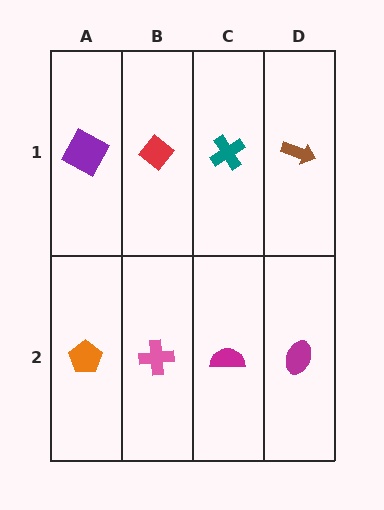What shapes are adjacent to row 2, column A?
A purple square (row 1, column A), a pink cross (row 2, column B).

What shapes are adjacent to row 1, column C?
A magenta semicircle (row 2, column C), a red diamond (row 1, column B), a brown arrow (row 1, column D).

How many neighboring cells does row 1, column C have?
3.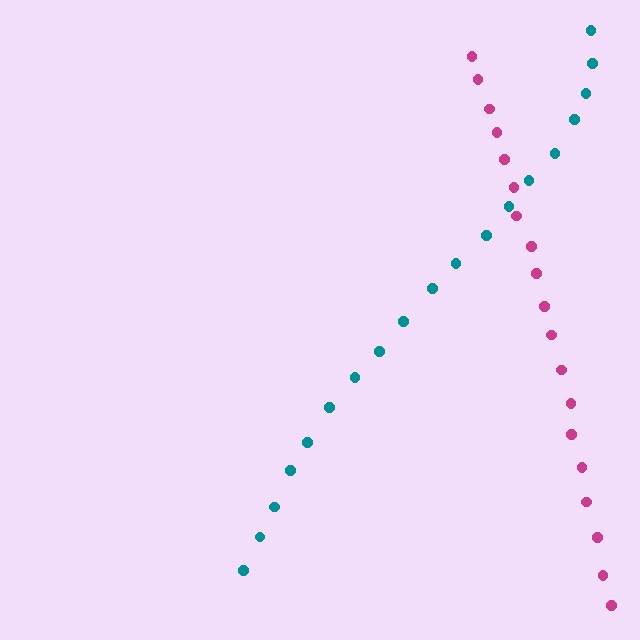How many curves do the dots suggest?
There are 2 distinct paths.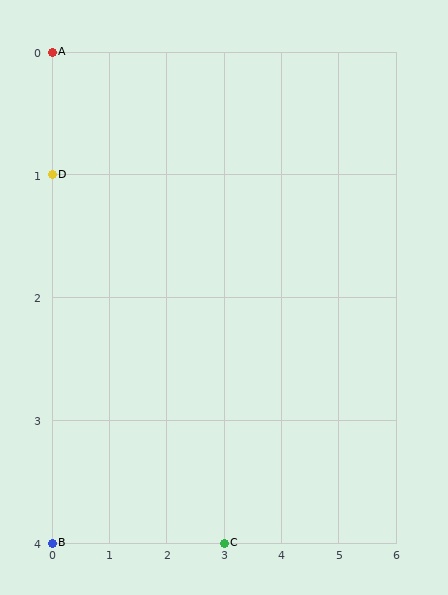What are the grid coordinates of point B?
Point B is at grid coordinates (0, 4).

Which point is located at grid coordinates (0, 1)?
Point D is at (0, 1).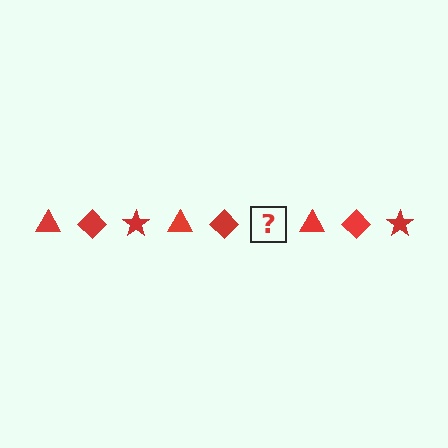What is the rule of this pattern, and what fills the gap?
The rule is that the pattern cycles through triangle, diamond, star shapes in red. The gap should be filled with a red star.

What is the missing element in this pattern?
The missing element is a red star.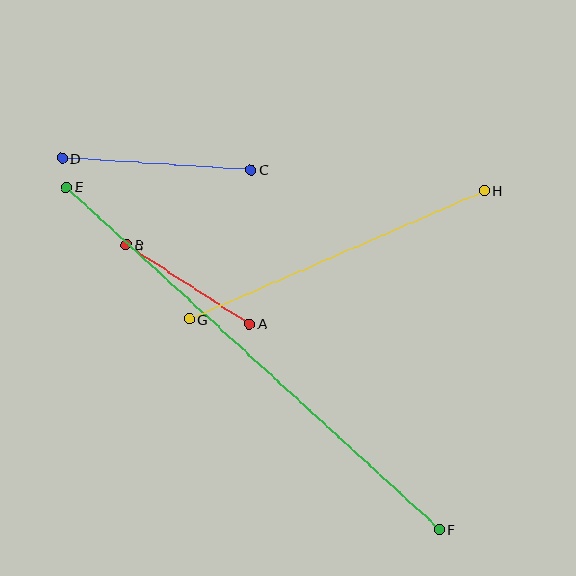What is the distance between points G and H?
The distance is approximately 321 pixels.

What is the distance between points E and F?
The distance is approximately 506 pixels.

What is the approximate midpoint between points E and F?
The midpoint is at approximately (253, 358) pixels.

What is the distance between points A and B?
The distance is approximately 146 pixels.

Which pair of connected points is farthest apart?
Points E and F are farthest apart.